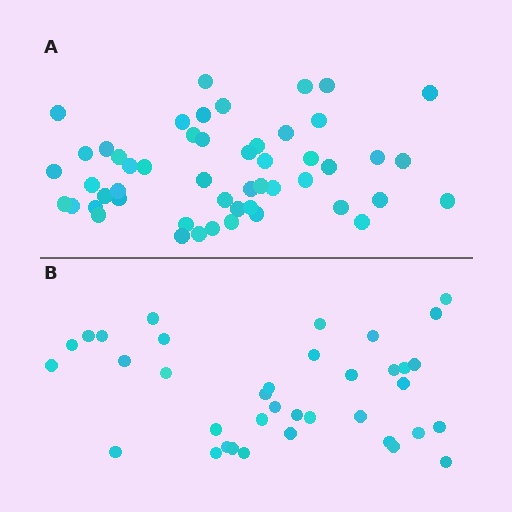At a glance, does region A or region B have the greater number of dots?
Region A (the top region) has more dots.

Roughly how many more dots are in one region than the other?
Region A has approximately 15 more dots than region B.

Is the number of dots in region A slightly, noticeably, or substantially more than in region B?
Region A has noticeably more, but not dramatically so. The ratio is roughly 1.4 to 1.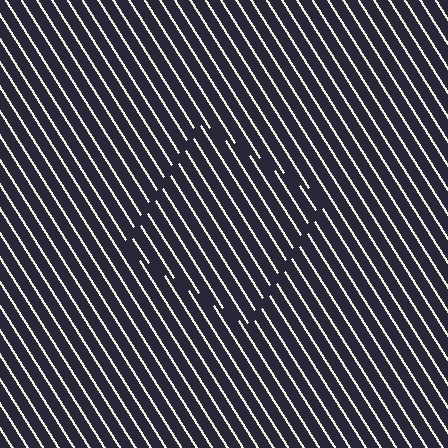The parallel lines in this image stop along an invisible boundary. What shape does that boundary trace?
An illusory square. The interior of the shape contains the same grating, shifted by half a period — the contour is defined by the phase discontinuity where line-ends from the inner and outer gratings abut.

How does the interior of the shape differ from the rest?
The interior of the shape contains the same grating, shifted by half a period — the contour is defined by the phase discontinuity where line-ends from the inner and outer gratings abut.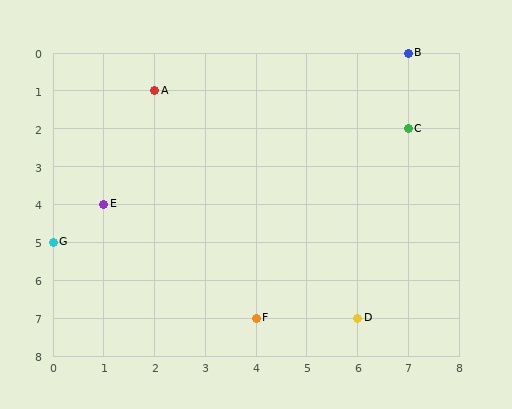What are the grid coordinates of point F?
Point F is at grid coordinates (4, 7).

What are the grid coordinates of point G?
Point G is at grid coordinates (0, 5).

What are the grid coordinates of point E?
Point E is at grid coordinates (1, 4).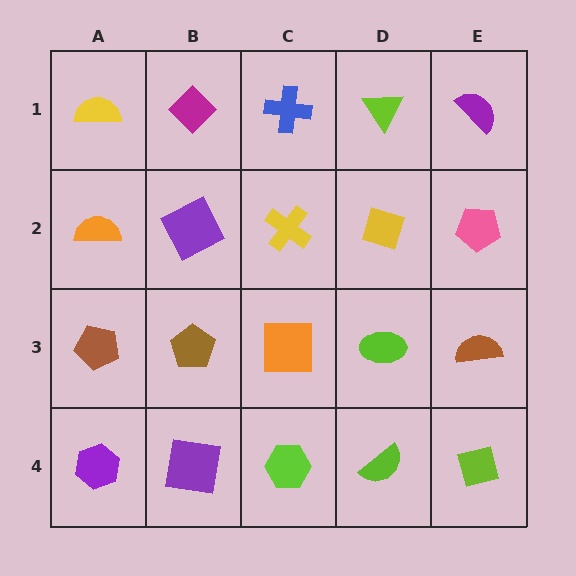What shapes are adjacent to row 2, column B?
A magenta diamond (row 1, column B), a brown pentagon (row 3, column B), an orange semicircle (row 2, column A), a yellow cross (row 2, column C).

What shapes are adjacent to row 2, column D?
A lime triangle (row 1, column D), a lime ellipse (row 3, column D), a yellow cross (row 2, column C), a pink pentagon (row 2, column E).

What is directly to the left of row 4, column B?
A purple hexagon.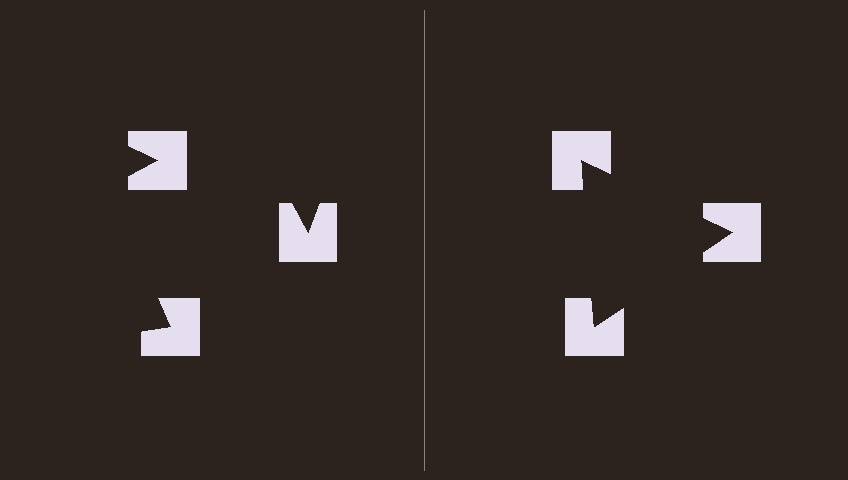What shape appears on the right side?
An illusory triangle.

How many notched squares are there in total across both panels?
6 — 3 on each side.